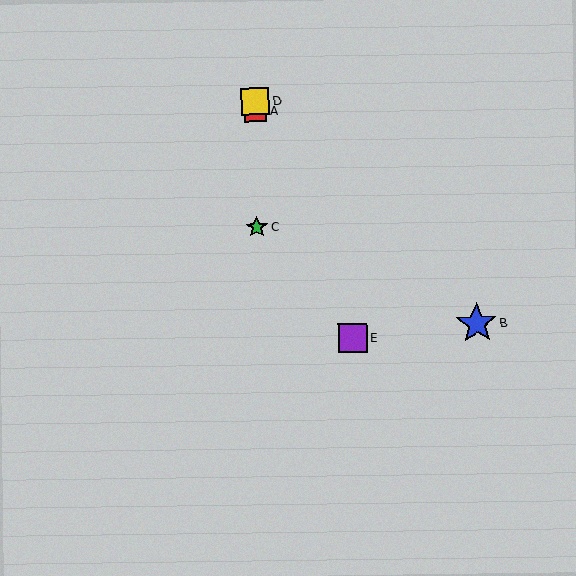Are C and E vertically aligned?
No, C is at x≈257 and E is at x≈353.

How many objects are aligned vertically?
3 objects (A, C, D) are aligned vertically.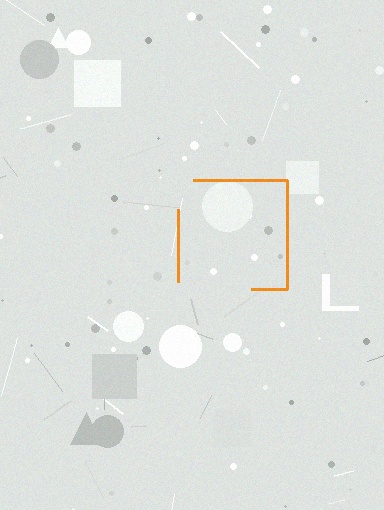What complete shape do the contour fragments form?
The contour fragments form a square.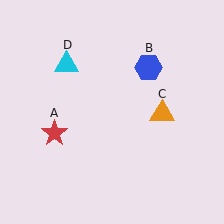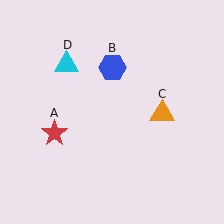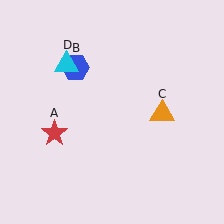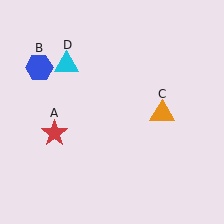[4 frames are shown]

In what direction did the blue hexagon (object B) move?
The blue hexagon (object B) moved left.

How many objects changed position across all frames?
1 object changed position: blue hexagon (object B).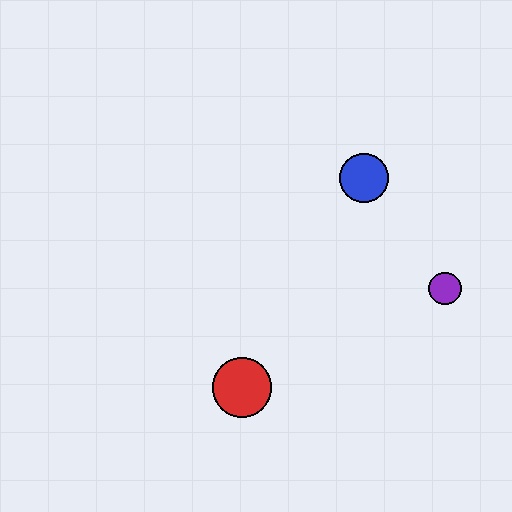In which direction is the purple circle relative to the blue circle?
The purple circle is below the blue circle.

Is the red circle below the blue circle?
Yes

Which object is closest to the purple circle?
The blue circle is closest to the purple circle.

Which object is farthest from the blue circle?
The red circle is farthest from the blue circle.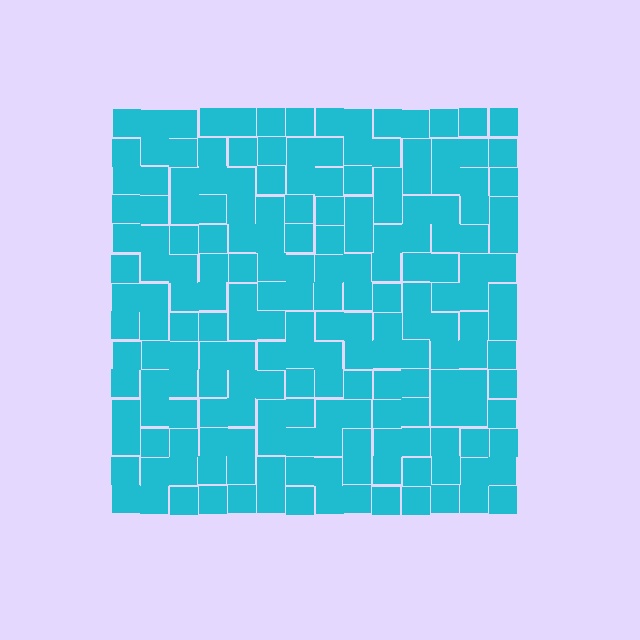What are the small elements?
The small elements are squares.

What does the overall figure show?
The overall figure shows a square.